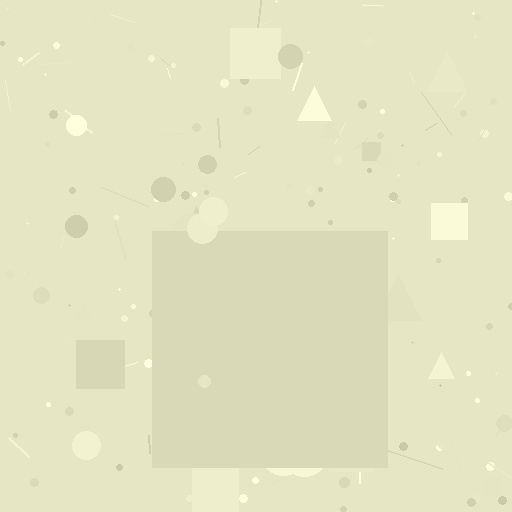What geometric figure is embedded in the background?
A square is embedded in the background.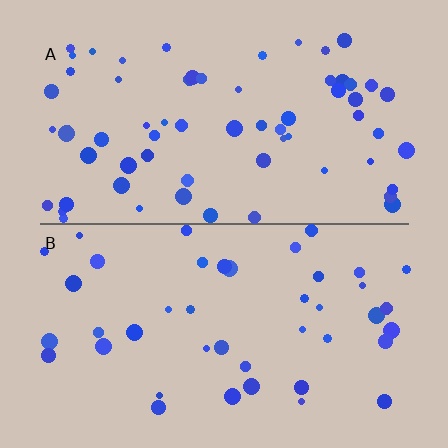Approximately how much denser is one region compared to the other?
Approximately 1.5× — region A over region B.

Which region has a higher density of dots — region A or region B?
A (the top).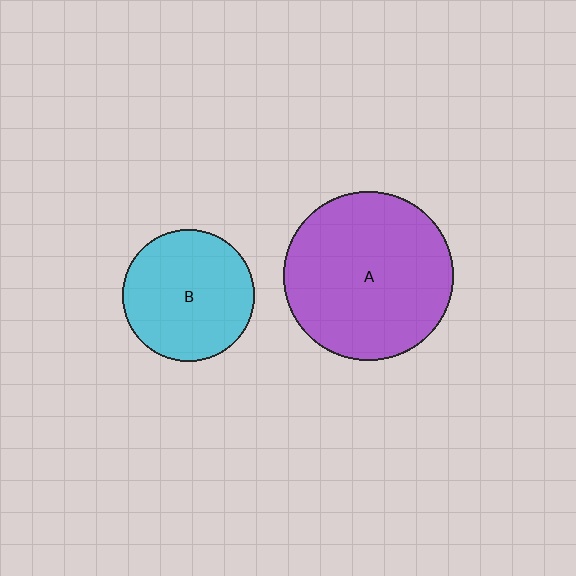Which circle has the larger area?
Circle A (purple).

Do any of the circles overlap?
No, none of the circles overlap.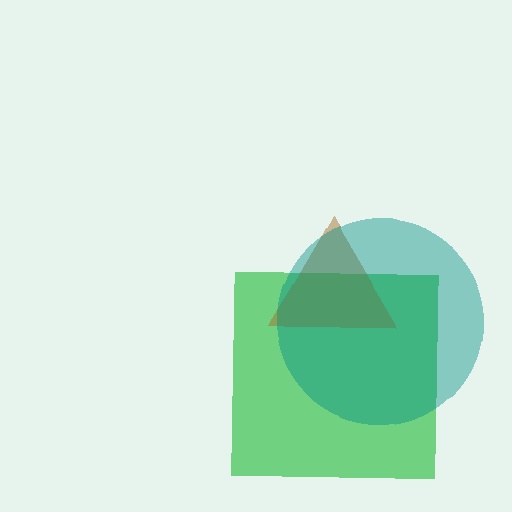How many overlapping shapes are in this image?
There are 3 overlapping shapes in the image.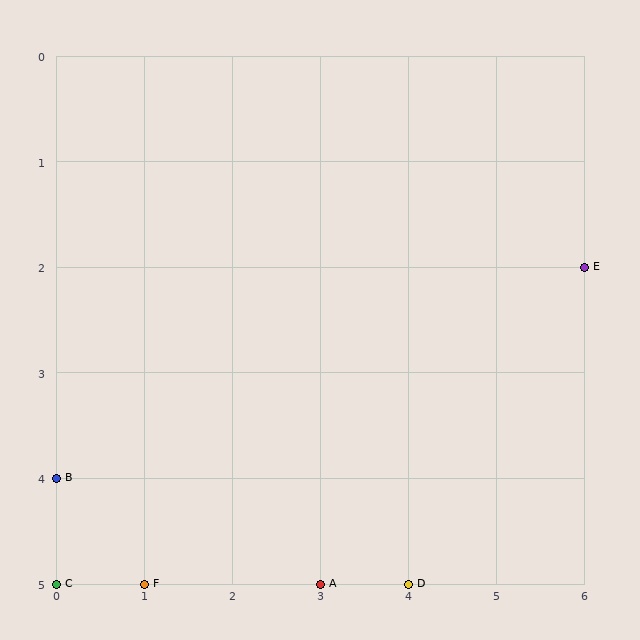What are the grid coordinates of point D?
Point D is at grid coordinates (4, 5).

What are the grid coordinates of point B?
Point B is at grid coordinates (0, 4).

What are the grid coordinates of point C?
Point C is at grid coordinates (0, 5).